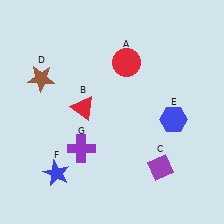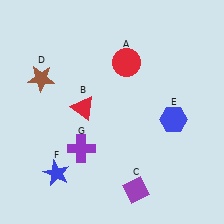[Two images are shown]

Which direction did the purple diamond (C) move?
The purple diamond (C) moved left.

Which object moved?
The purple diamond (C) moved left.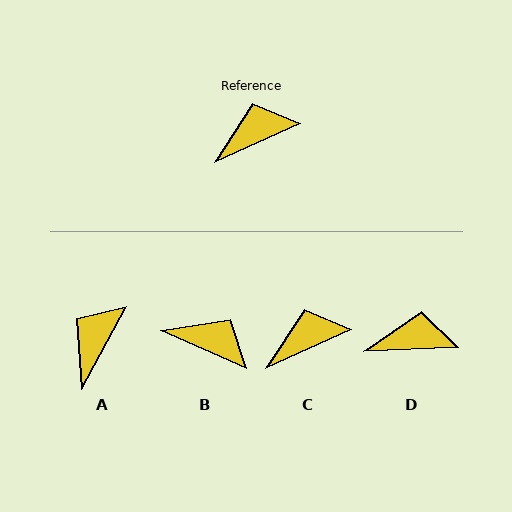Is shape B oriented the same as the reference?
No, it is off by about 48 degrees.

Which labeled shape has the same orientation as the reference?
C.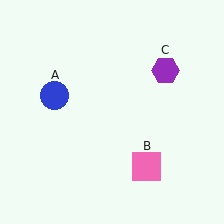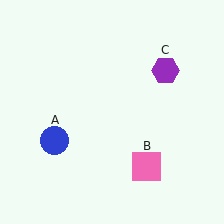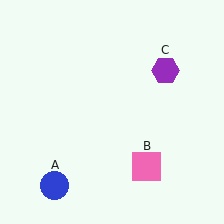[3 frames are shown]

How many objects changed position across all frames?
1 object changed position: blue circle (object A).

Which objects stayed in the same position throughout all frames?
Pink square (object B) and purple hexagon (object C) remained stationary.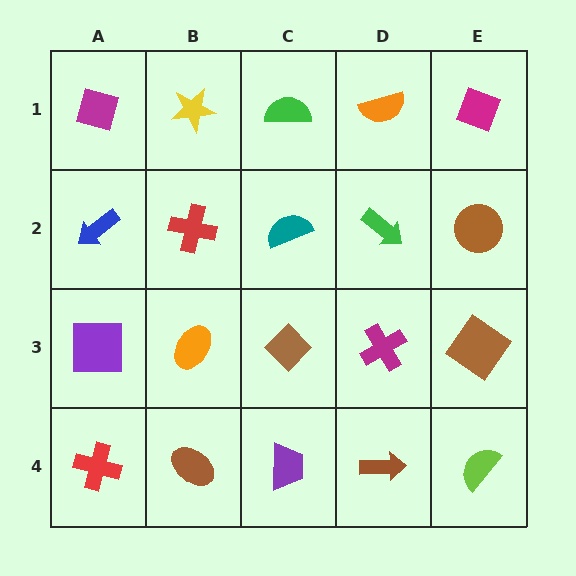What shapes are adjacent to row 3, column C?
A teal semicircle (row 2, column C), a purple trapezoid (row 4, column C), an orange ellipse (row 3, column B), a magenta cross (row 3, column D).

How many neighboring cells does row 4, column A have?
2.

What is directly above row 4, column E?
A brown diamond.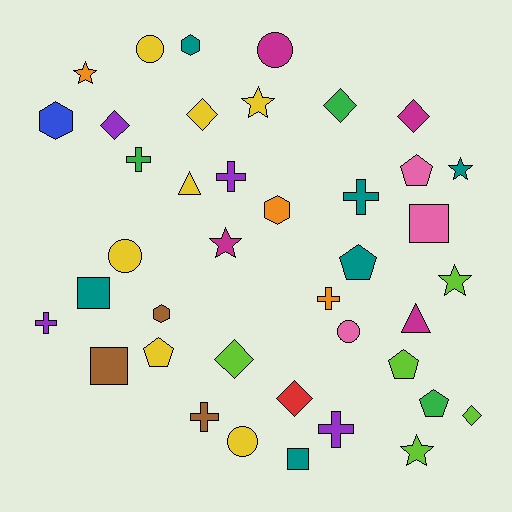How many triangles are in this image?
There are 2 triangles.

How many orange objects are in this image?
There are 3 orange objects.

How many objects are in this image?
There are 40 objects.